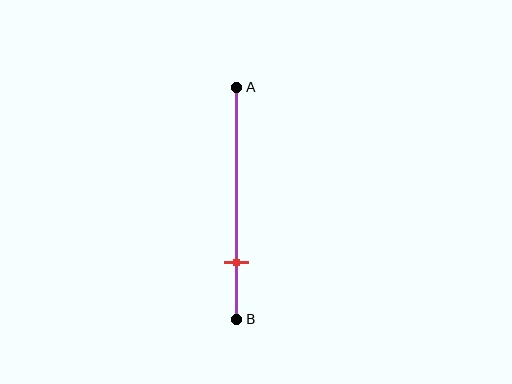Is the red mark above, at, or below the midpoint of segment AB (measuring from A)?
The red mark is below the midpoint of segment AB.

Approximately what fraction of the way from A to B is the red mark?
The red mark is approximately 75% of the way from A to B.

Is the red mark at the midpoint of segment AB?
No, the mark is at about 75% from A, not at the 50% midpoint.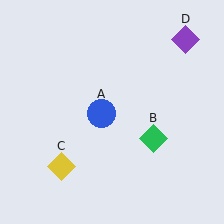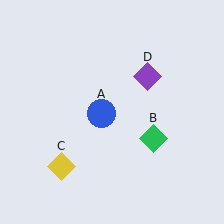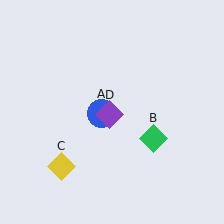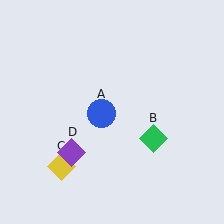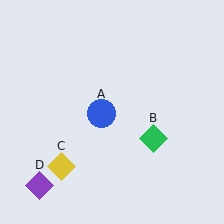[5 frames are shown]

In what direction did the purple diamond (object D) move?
The purple diamond (object D) moved down and to the left.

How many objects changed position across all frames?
1 object changed position: purple diamond (object D).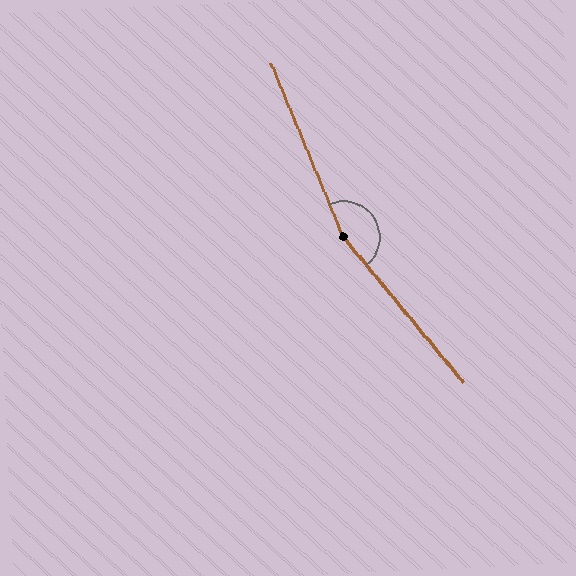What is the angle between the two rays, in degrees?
Approximately 163 degrees.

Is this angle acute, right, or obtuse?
It is obtuse.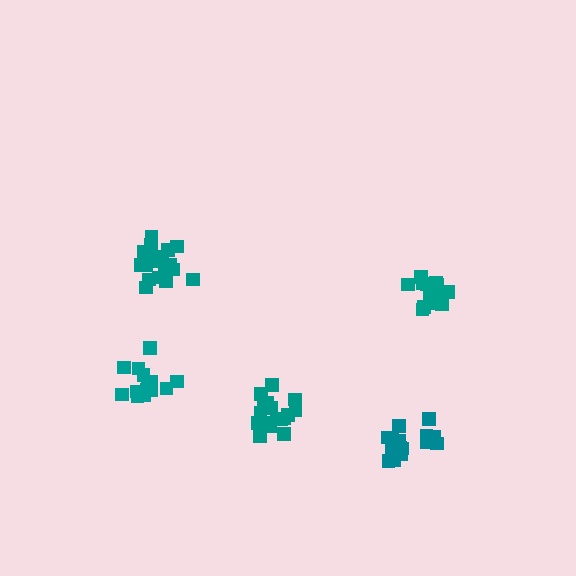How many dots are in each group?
Group 1: 17 dots, Group 2: 15 dots, Group 3: 21 dots, Group 4: 17 dots, Group 5: 15 dots (85 total).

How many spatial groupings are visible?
There are 5 spatial groupings.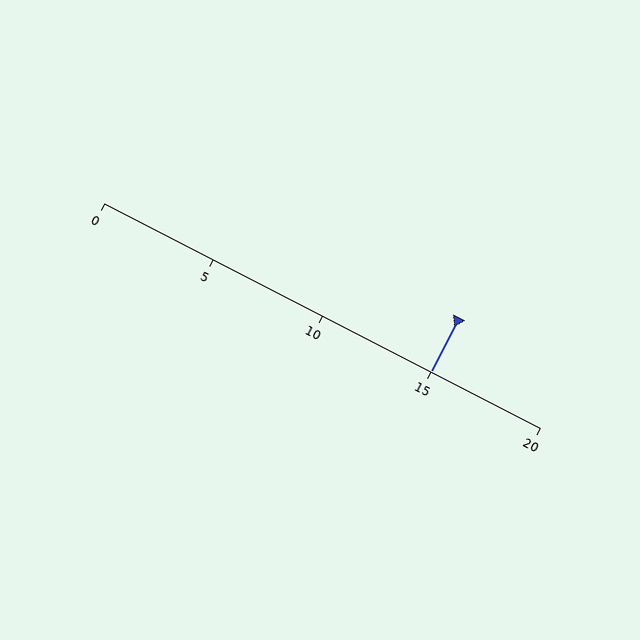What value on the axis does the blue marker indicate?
The marker indicates approximately 15.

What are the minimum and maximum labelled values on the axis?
The axis runs from 0 to 20.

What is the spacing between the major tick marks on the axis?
The major ticks are spaced 5 apart.